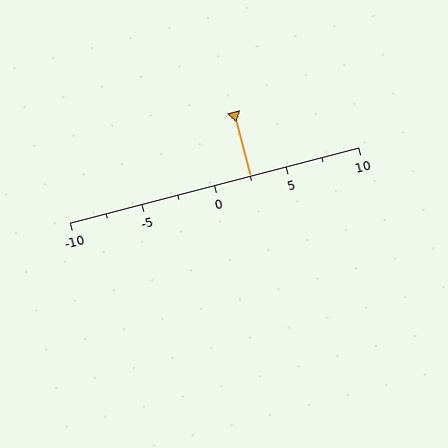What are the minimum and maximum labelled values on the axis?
The axis runs from -10 to 10.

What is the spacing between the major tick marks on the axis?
The major ticks are spaced 5 apart.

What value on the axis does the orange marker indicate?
The marker indicates approximately 2.5.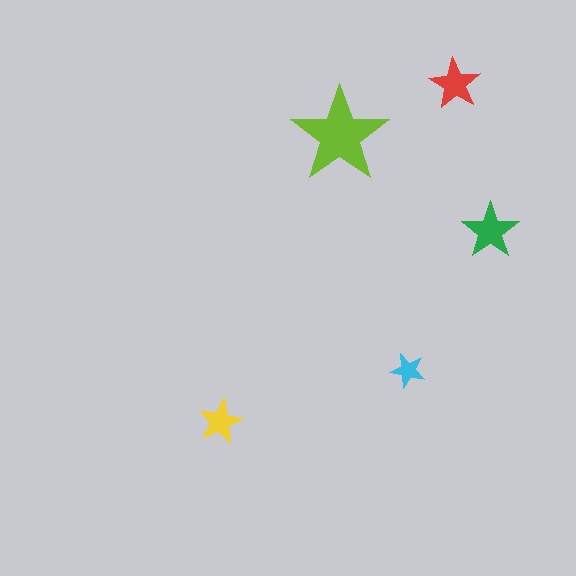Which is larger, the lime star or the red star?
The lime one.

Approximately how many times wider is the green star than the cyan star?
About 1.5 times wider.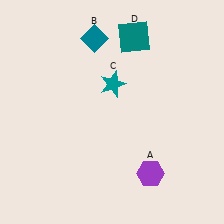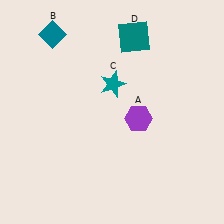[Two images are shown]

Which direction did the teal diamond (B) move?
The teal diamond (B) moved left.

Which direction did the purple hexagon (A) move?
The purple hexagon (A) moved up.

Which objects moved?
The objects that moved are: the purple hexagon (A), the teal diamond (B).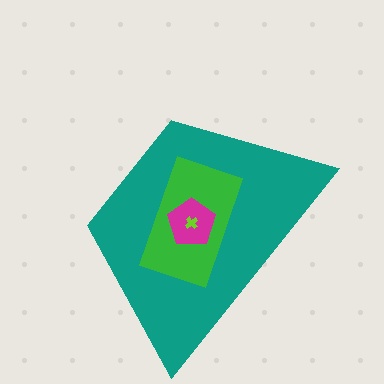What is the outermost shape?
The teal trapezoid.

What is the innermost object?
The lime cross.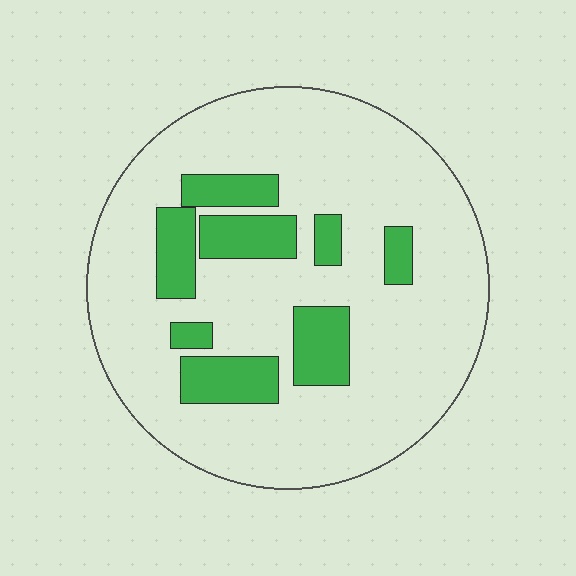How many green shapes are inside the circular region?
8.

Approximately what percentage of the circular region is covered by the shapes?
Approximately 20%.